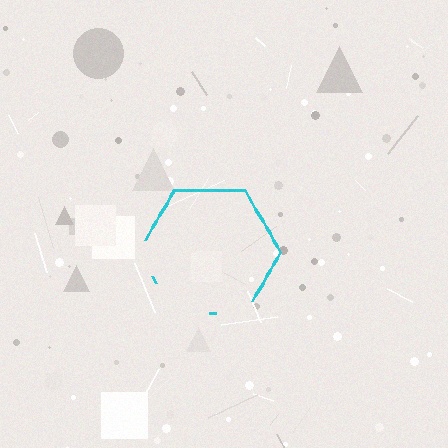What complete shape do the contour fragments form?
The contour fragments form a hexagon.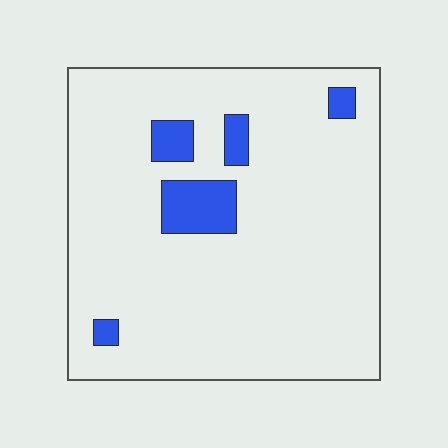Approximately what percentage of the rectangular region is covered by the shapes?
Approximately 10%.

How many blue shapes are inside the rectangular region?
5.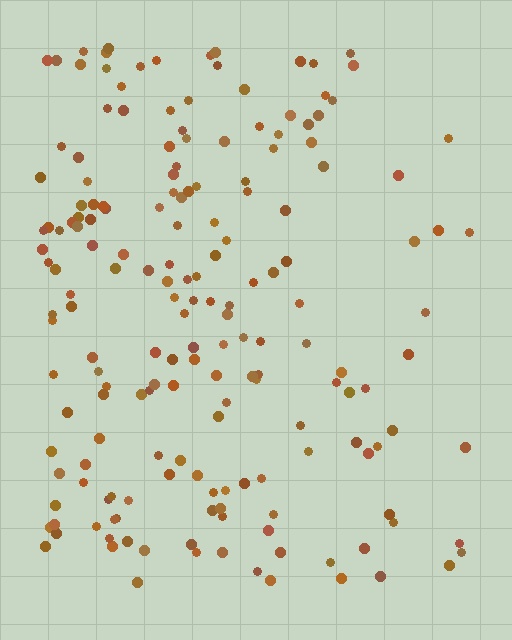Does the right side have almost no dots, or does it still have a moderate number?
Still a moderate number, just noticeably fewer than the left.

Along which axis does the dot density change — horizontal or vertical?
Horizontal.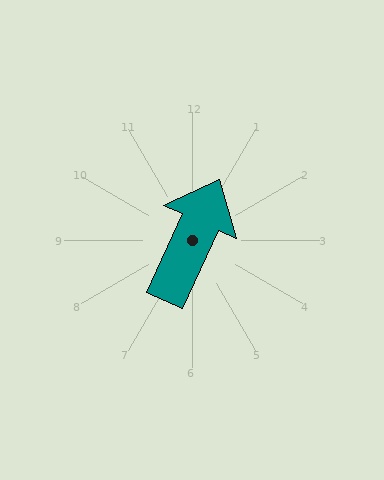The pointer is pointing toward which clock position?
Roughly 1 o'clock.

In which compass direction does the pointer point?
Northeast.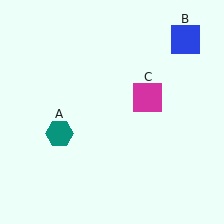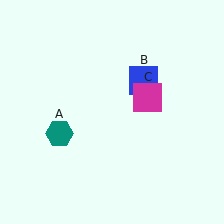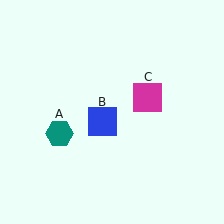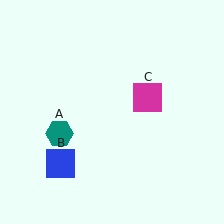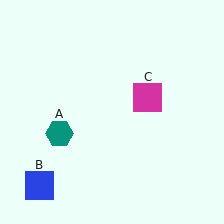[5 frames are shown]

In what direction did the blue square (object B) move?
The blue square (object B) moved down and to the left.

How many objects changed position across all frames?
1 object changed position: blue square (object B).